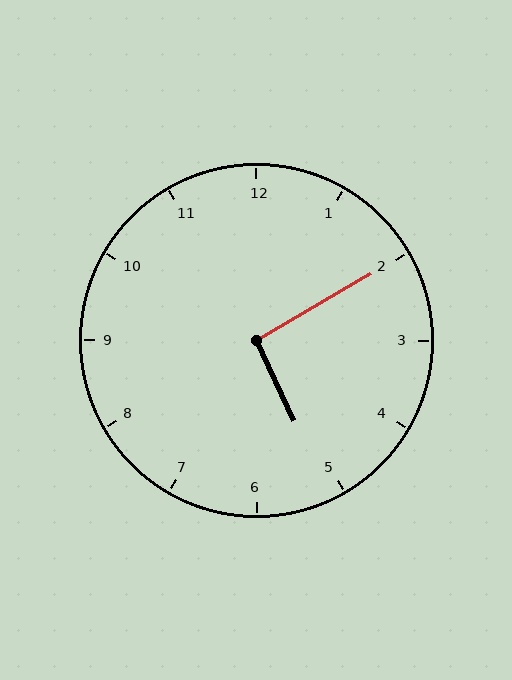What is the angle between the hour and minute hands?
Approximately 95 degrees.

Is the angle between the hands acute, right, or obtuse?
It is right.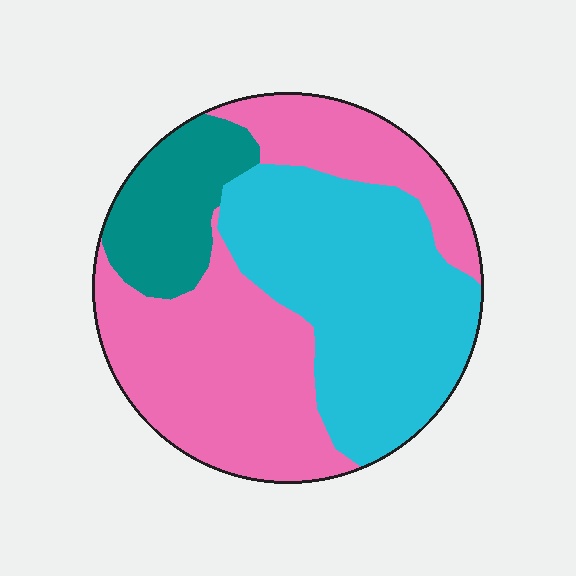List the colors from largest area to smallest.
From largest to smallest: pink, cyan, teal.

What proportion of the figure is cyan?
Cyan covers roughly 40% of the figure.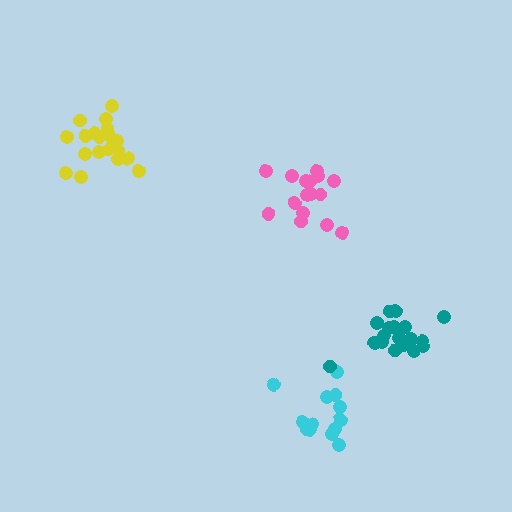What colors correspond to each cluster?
The clusters are colored: pink, yellow, cyan, teal.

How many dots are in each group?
Group 1: 16 dots, Group 2: 19 dots, Group 3: 14 dots, Group 4: 19 dots (68 total).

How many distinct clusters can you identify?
There are 4 distinct clusters.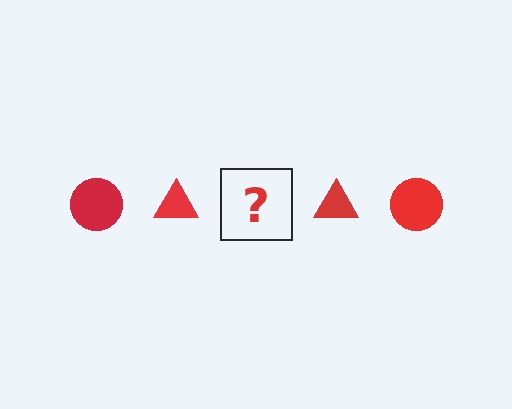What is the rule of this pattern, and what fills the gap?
The rule is that the pattern cycles through circle, triangle shapes in red. The gap should be filled with a red circle.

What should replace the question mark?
The question mark should be replaced with a red circle.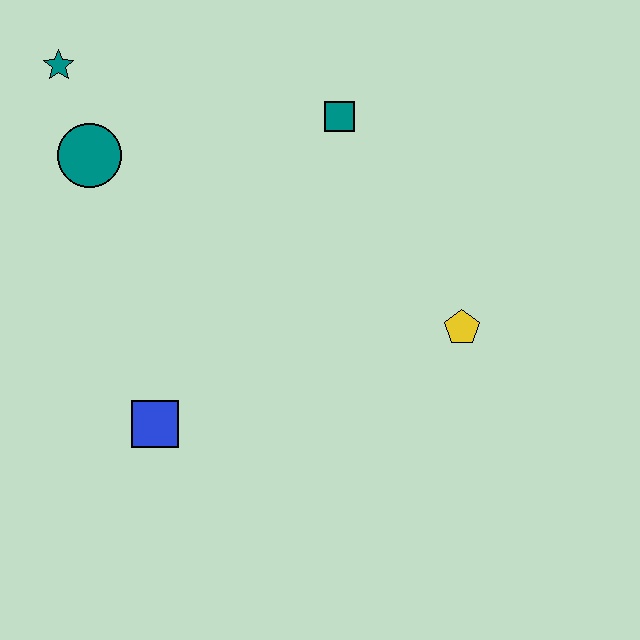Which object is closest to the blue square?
The teal circle is closest to the blue square.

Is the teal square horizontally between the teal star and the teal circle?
No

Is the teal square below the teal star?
Yes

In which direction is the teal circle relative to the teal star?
The teal circle is below the teal star.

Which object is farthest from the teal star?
The yellow pentagon is farthest from the teal star.